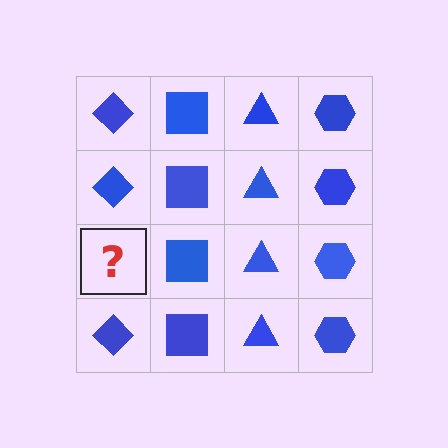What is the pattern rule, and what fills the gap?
The rule is that each column has a consistent shape. The gap should be filled with a blue diamond.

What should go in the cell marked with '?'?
The missing cell should contain a blue diamond.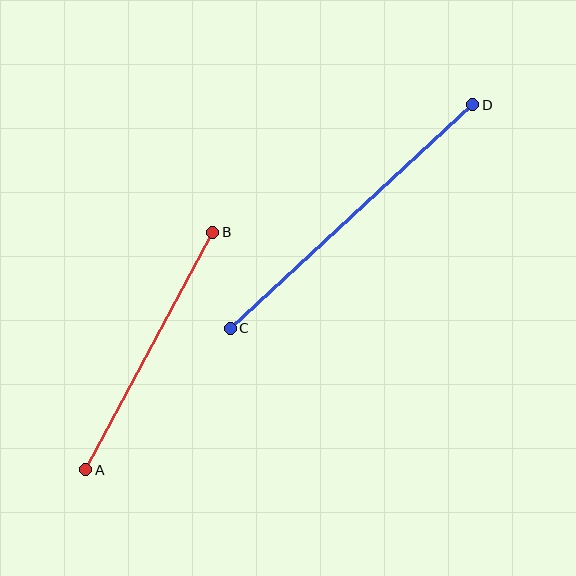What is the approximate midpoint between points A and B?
The midpoint is at approximately (149, 351) pixels.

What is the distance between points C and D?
The distance is approximately 330 pixels.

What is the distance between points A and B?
The distance is approximately 270 pixels.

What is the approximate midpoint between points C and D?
The midpoint is at approximately (351, 216) pixels.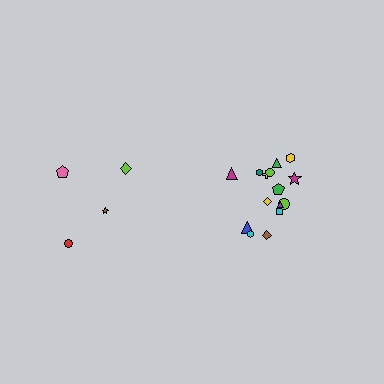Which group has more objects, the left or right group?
The right group.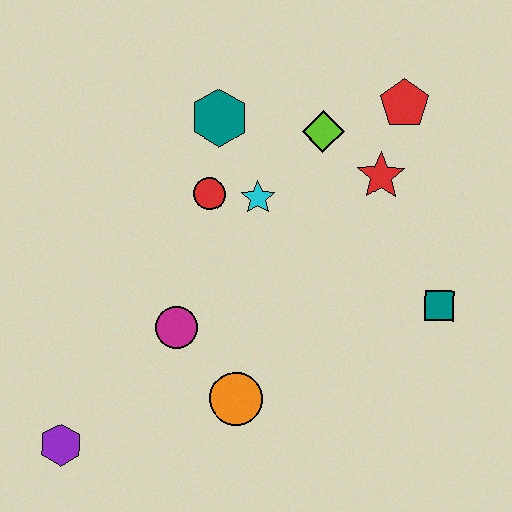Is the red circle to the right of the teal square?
No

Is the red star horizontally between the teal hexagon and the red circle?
No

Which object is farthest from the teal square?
The purple hexagon is farthest from the teal square.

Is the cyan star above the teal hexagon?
No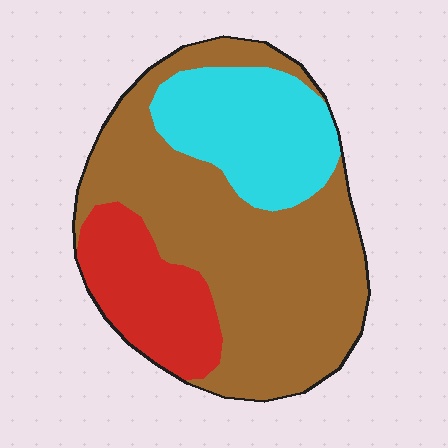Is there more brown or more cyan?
Brown.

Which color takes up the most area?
Brown, at roughly 60%.